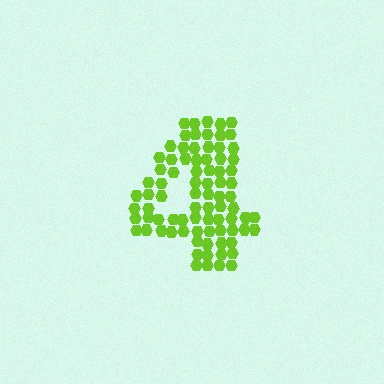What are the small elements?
The small elements are hexagons.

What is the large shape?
The large shape is the digit 4.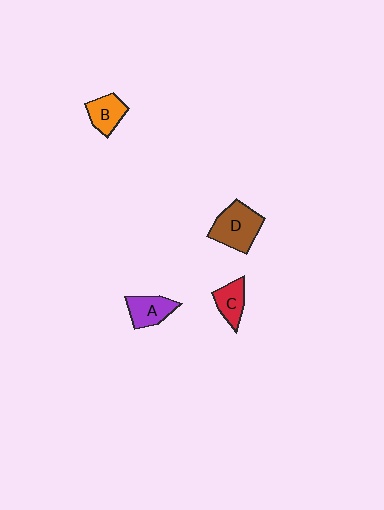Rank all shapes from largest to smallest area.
From largest to smallest: D (brown), A (purple), B (orange), C (red).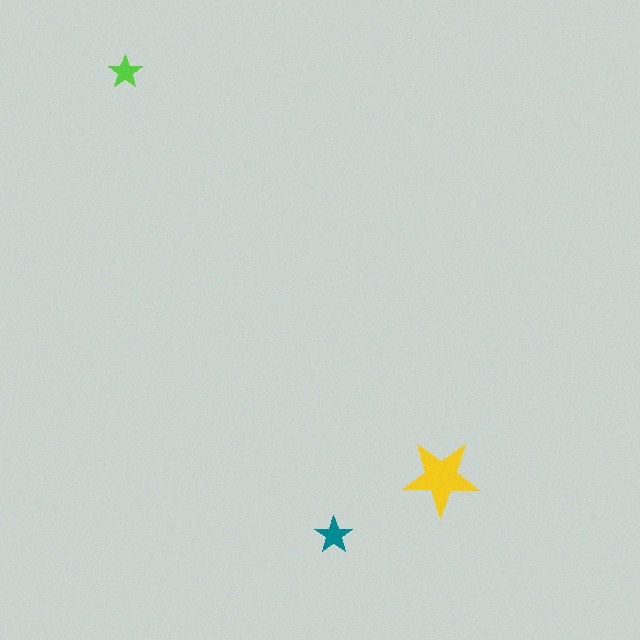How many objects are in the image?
There are 3 objects in the image.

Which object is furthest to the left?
The lime star is leftmost.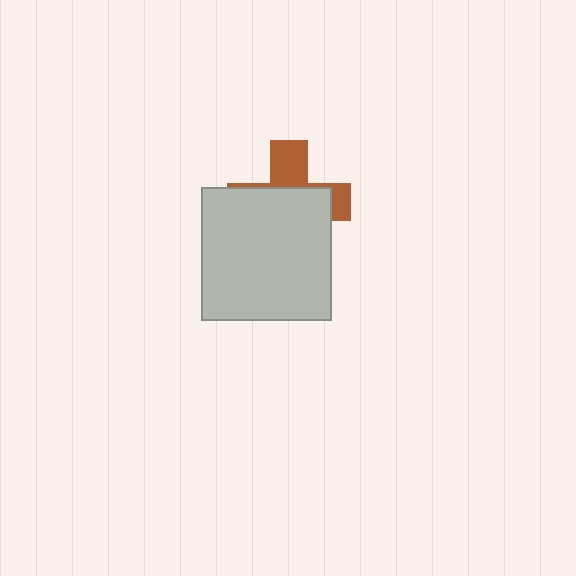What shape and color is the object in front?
The object in front is a light gray rectangle.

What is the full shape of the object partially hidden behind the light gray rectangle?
The partially hidden object is a brown cross.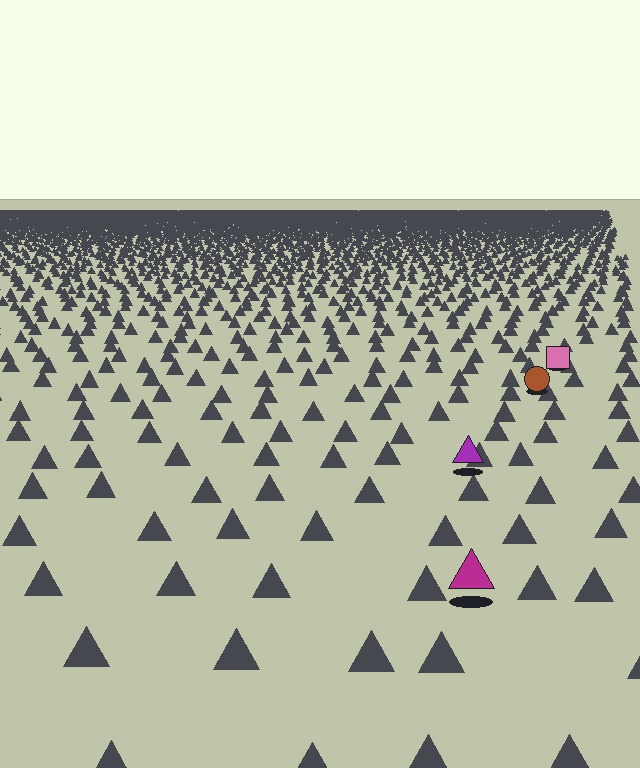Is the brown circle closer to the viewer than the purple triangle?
No. The purple triangle is closer — you can tell from the texture gradient: the ground texture is coarser near it.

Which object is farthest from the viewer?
The pink square is farthest from the viewer. It appears smaller and the ground texture around it is denser.